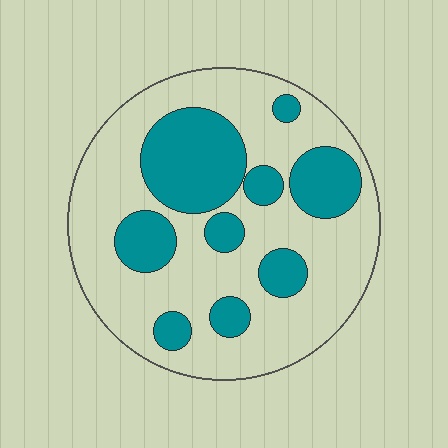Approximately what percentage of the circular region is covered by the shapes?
Approximately 30%.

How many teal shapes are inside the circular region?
9.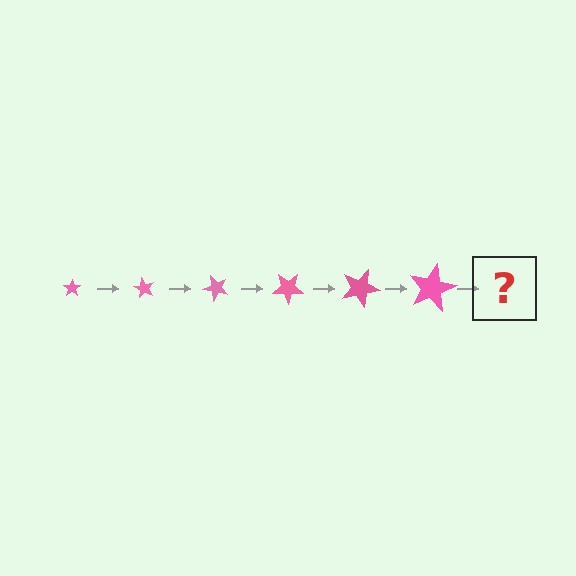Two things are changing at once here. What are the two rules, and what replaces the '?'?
The two rules are that the star grows larger each step and it rotates 60 degrees each step. The '?' should be a star, larger than the previous one and rotated 360 degrees from the start.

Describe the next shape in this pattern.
It should be a star, larger than the previous one and rotated 360 degrees from the start.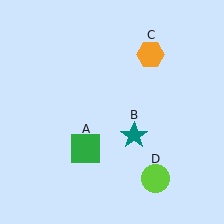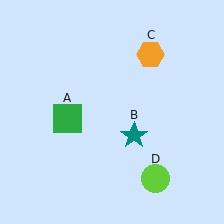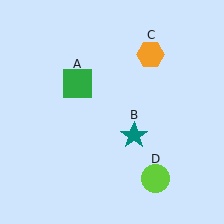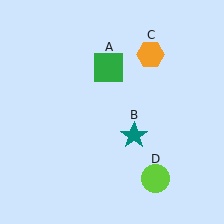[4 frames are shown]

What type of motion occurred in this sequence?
The green square (object A) rotated clockwise around the center of the scene.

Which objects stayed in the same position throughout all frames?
Teal star (object B) and orange hexagon (object C) and lime circle (object D) remained stationary.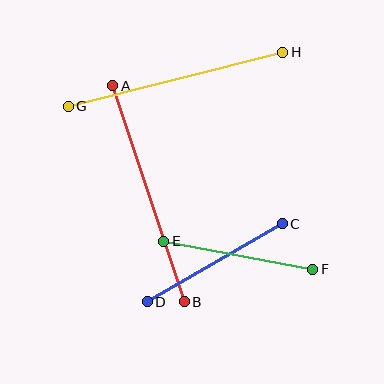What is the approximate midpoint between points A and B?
The midpoint is at approximately (149, 194) pixels.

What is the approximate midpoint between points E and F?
The midpoint is at approximately (238, 255) pixels.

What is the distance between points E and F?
The distance is approximately 152 pixels.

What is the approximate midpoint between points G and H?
The midpoint is at approximately (176, 79) pixels.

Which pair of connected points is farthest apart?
Points A and B are farthest apart.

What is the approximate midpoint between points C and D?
The midpoint is at approximately (215, 263) pixels.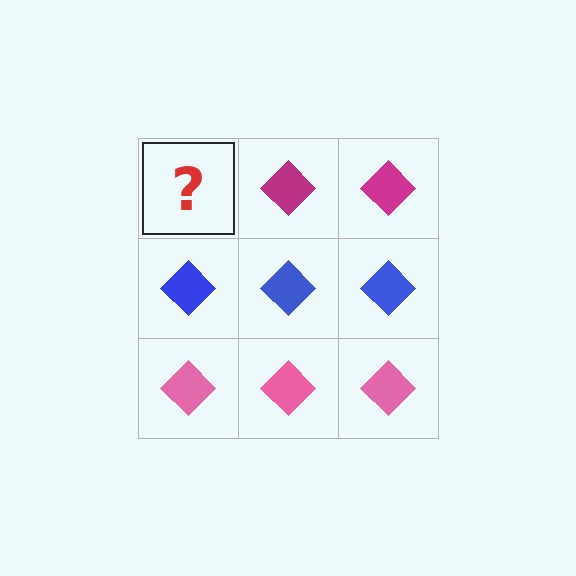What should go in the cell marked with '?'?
The missing cell should contain a magenta diamond.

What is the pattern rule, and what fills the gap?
The rule is that each row has a consistent color. The gap should be filled with a magenta diamond.